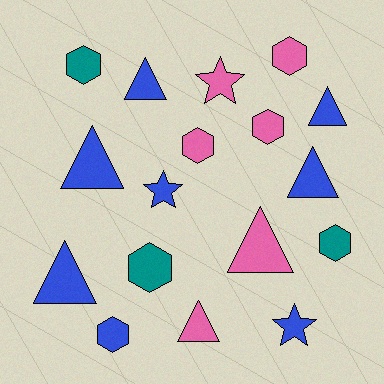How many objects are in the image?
There are 17 objects.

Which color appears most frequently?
Blue, with 8 objects.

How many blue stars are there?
There are 2 blue stars.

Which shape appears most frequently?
Hexagon, with 7 objects.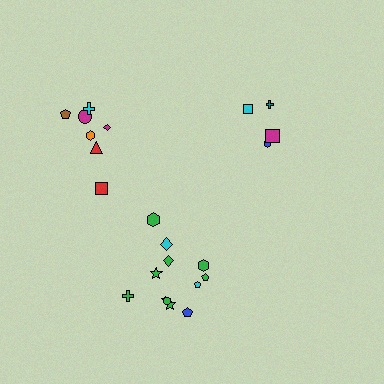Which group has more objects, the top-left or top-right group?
The top-left group.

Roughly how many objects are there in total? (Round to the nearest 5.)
Roughly 25 objects in total.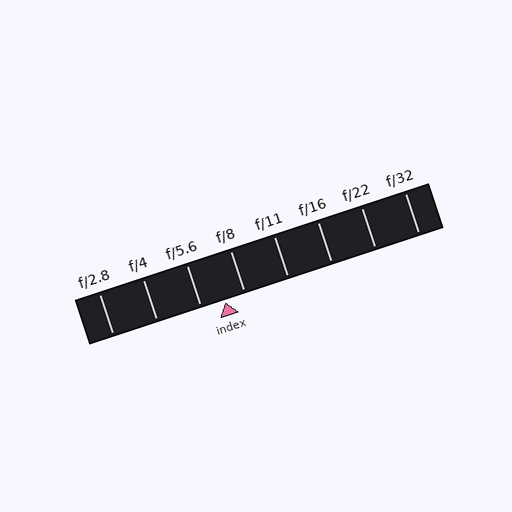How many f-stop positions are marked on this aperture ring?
There are 8 f-stop positions marked.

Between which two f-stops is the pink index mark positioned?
The index mark is between f/5.6 and f/8.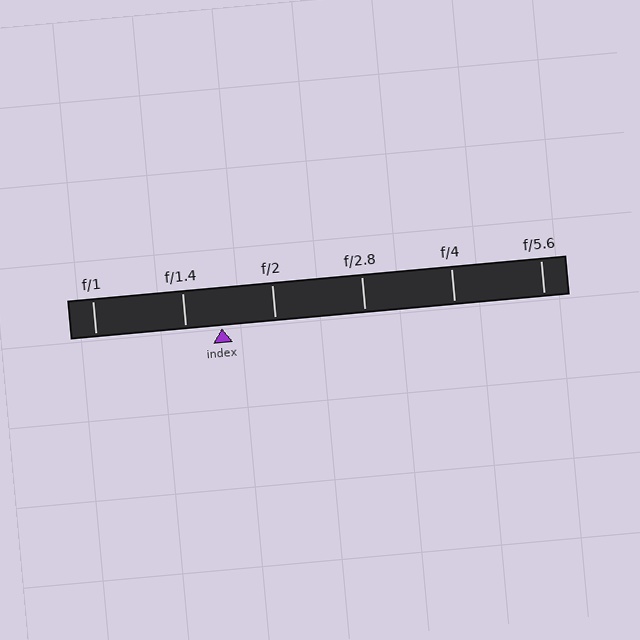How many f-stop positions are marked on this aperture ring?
There are 6 f-stop positions marked.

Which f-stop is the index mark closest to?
The index mark is closest to f/1.4.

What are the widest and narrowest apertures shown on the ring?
The widest aperture shown is f/1 and the narrowest is f/5.6.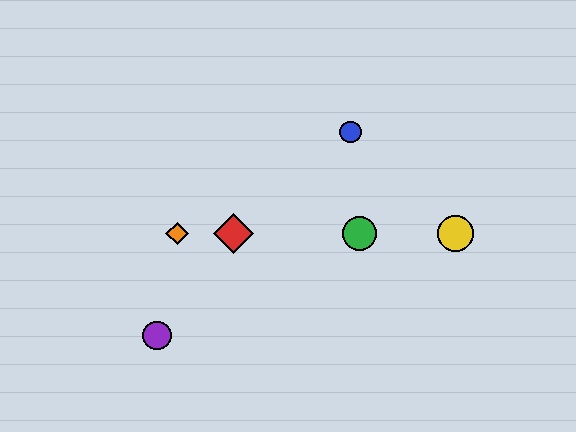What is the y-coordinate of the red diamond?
The red diamond is at y≈233.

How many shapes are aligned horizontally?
4 shapes (the red diamond, the green circle, the yellow circle, the orange diamond) are aligned horizontally.